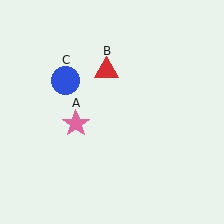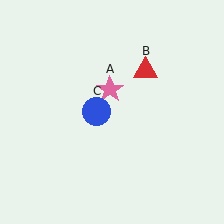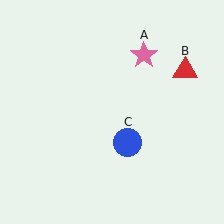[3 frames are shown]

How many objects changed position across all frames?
3 objects changed position: pink star (object A), red triangle (object B), blue circle (object C).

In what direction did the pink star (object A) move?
The pink star (object A) moved up and to the right.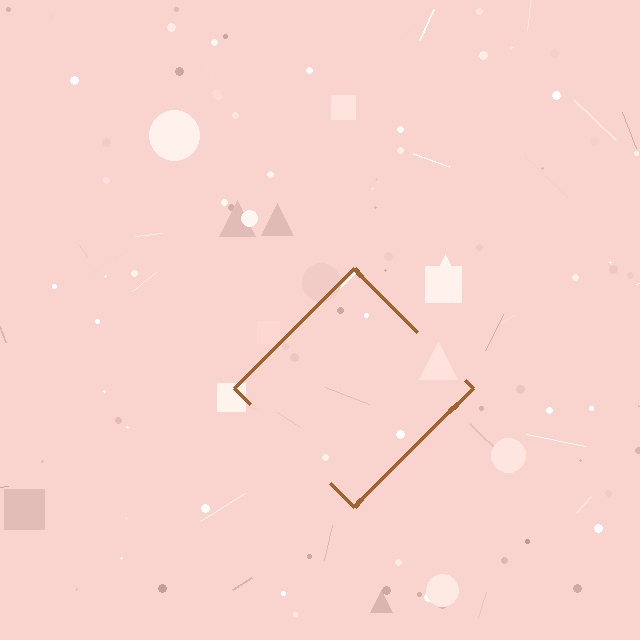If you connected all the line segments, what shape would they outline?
They would outline a diamond.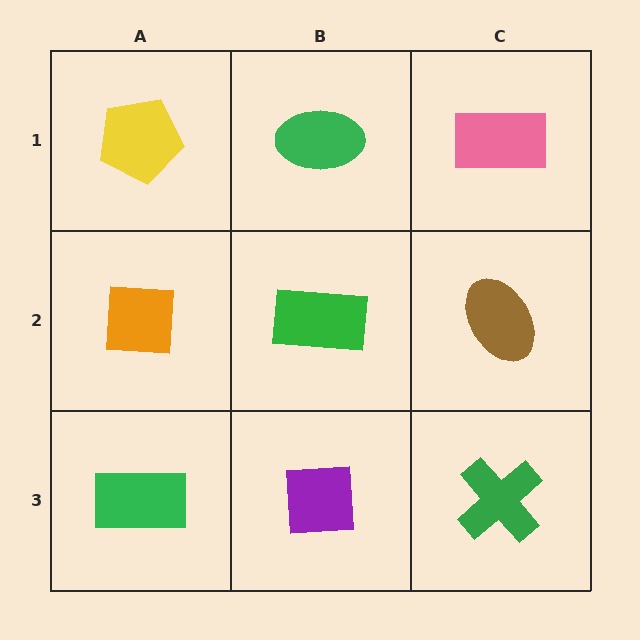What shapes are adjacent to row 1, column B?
A green rectangle (row 2, column B), a yellow pentagon (row 1, column A), a pink rectangle (row 1, column C).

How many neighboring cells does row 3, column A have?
2.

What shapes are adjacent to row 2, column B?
A green ellipse (row 1, column B), a purple square (row 3, column B), an orange square (row 2, column A), a brown ellipse (row 2, column C).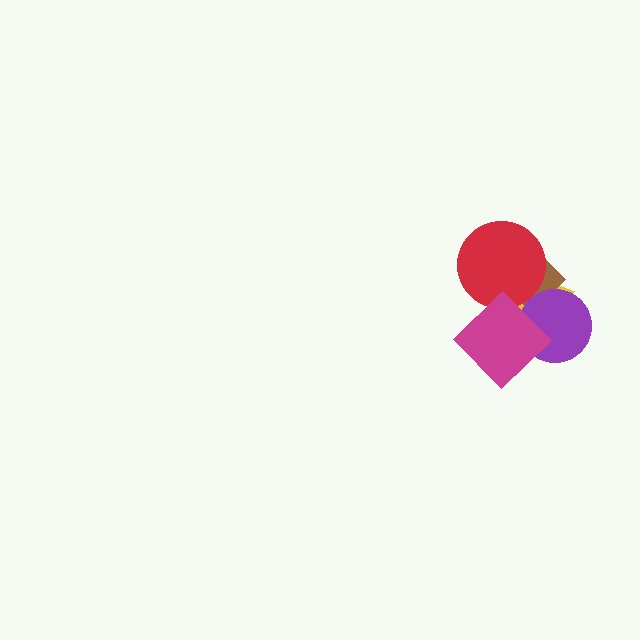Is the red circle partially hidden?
Yes, it is partially covered by another shape.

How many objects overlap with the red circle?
3 objects overlap with the red circle.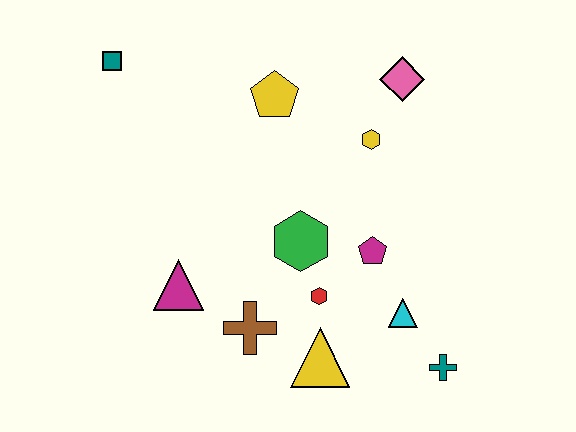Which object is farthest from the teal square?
The teal cross is farthest from the teal square.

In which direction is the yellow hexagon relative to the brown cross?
The yellow hexagon is above the brown cross.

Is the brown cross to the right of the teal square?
Yes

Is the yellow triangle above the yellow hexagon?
No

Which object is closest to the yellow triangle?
The red hexagon is closest to the yellow triangle.